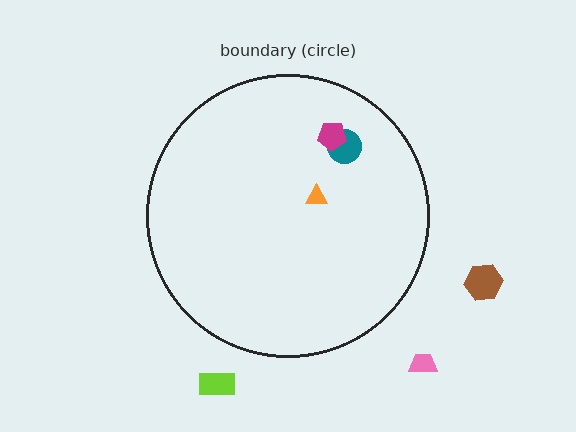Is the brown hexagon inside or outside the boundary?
Outside.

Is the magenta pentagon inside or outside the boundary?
Inside.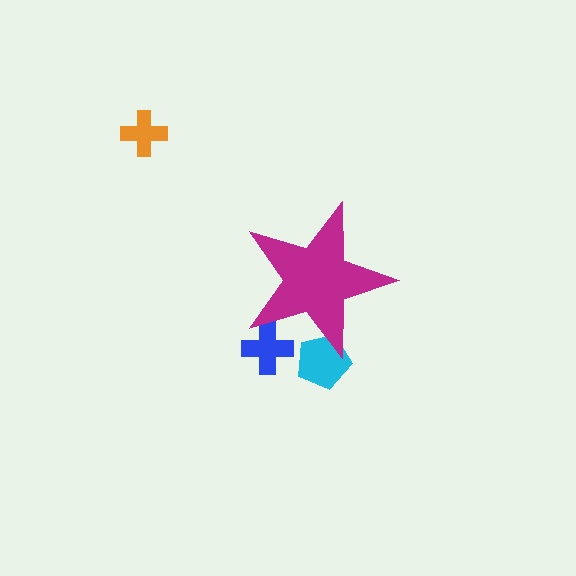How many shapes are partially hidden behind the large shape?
2 shapes are partially hidden.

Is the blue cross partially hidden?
Yes, the blue cross is partially hidden behind the magenta star.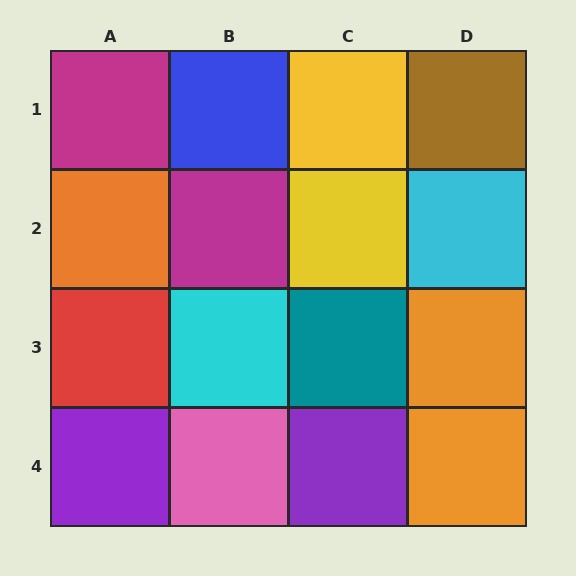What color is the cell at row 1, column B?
Blue.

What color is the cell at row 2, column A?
Orange.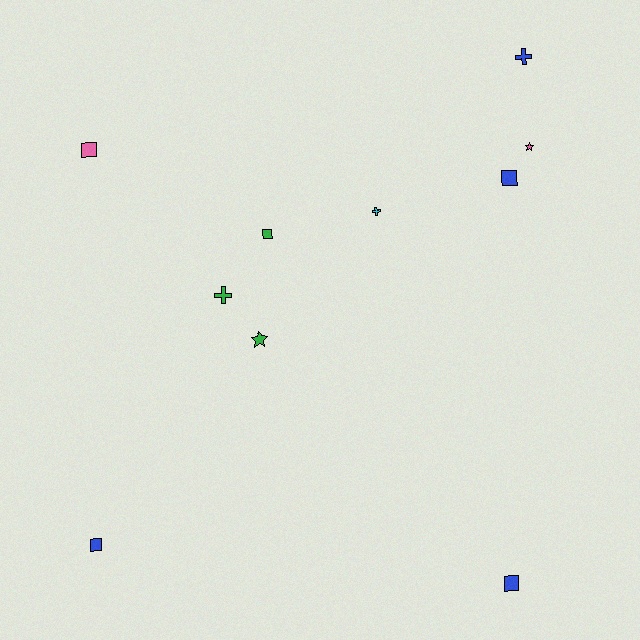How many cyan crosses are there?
There is 1 cyan cross.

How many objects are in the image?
There are 10 objects.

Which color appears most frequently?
Blue, with 4 objects.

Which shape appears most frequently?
Square, with 5 objects.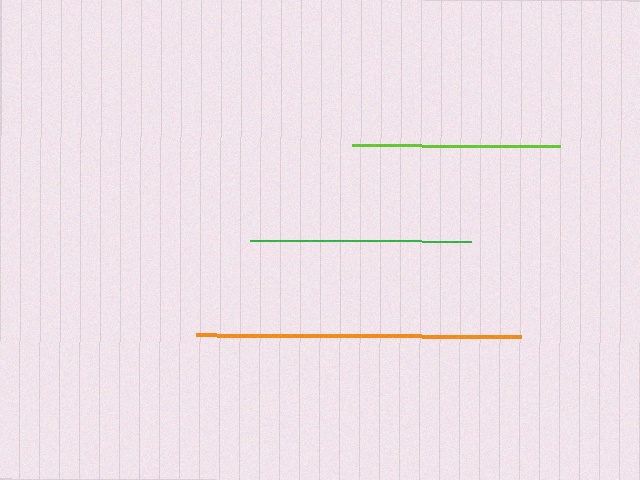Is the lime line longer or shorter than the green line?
The green line is longer than the lime line.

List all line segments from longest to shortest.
From longest to shortest: orange, green, lime.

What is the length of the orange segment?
The orange segment is approximately 325 pixels long.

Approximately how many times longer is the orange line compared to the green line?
The orange line is approximately 1.5 times the length of the green line.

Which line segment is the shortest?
The lime line is the shortest at approximately 208 pixels.